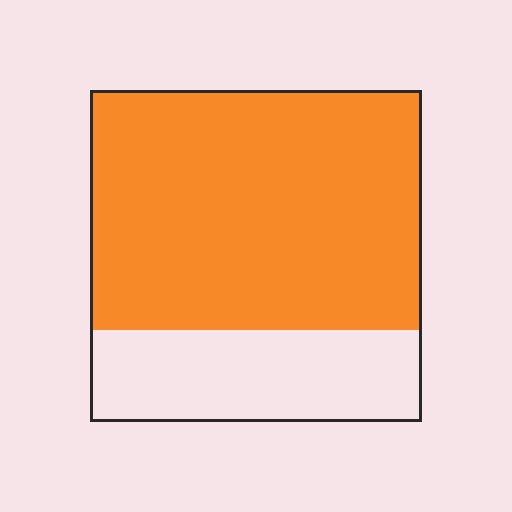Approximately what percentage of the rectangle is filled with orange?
Approximately 70%.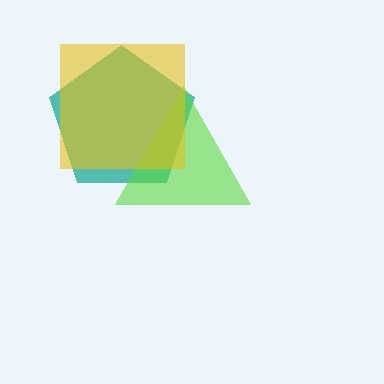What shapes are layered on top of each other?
The layered shapes are: a teal pentagon, a lime triangle, a yellow square.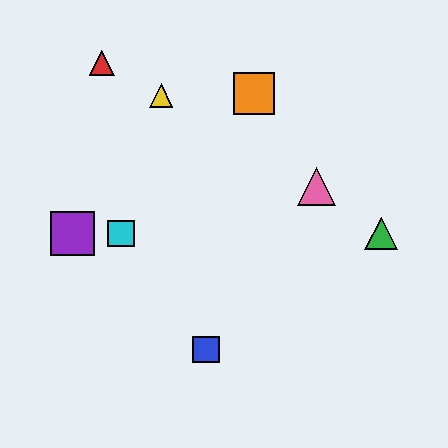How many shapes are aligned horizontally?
3 shapes (the green triangle, the purple square, the cyan square) are aligned horizontally.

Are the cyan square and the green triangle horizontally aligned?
Yes, both are at y≈234.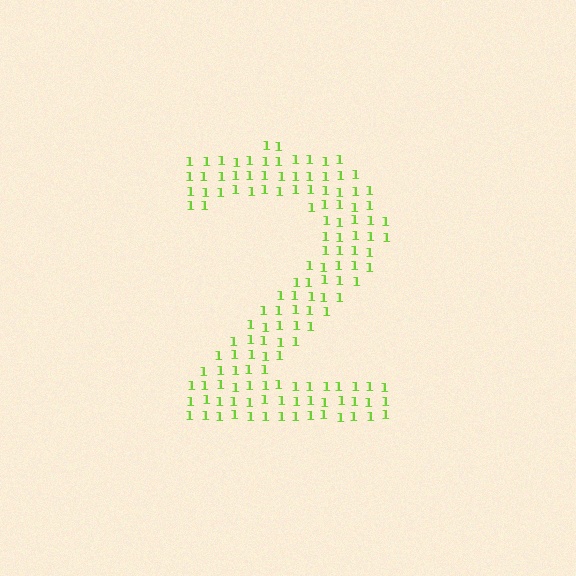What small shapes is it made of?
It is made of small digit 1's.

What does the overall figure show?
The overall figure shows the digit 2.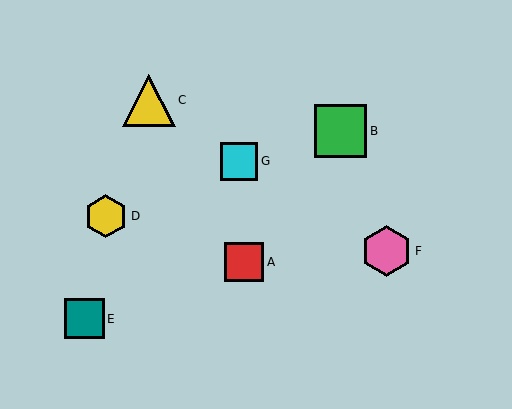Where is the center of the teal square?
The center of the teal square is at (84, 319).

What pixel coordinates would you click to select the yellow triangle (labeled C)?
Click at (149, 100) to select the yellow triangle C.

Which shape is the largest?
The green square (labeled B) is the largest.